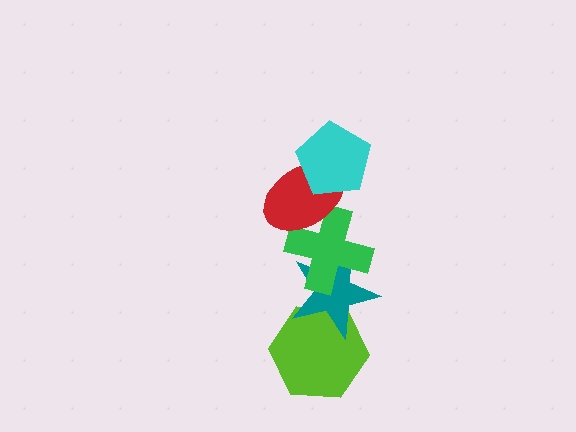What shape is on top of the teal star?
The green cross is on top of the teal star.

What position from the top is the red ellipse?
The red ellipse is 2nd from the top.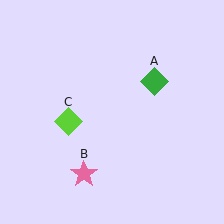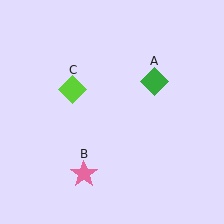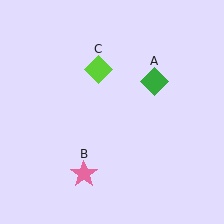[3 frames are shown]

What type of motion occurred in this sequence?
The lime diamond (object C) rotated clockwise around the center of the scene.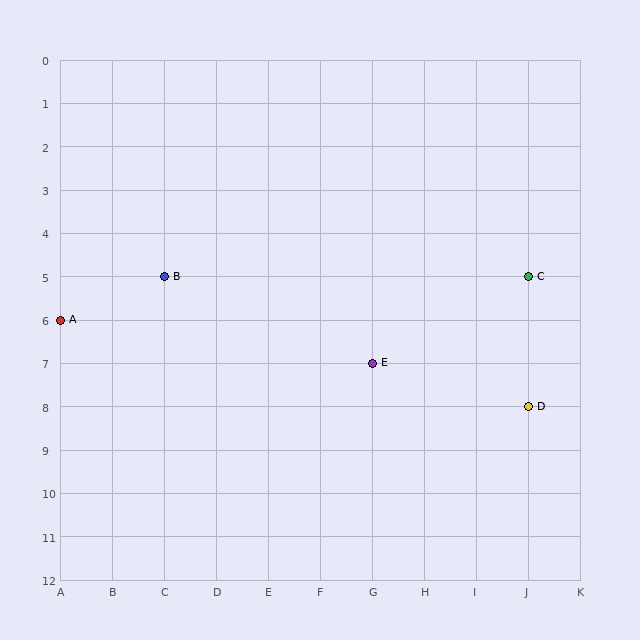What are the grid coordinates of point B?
Point B is at grid coordinates (C, 5).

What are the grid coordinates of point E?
Point E is at grid coordinates (G, 7).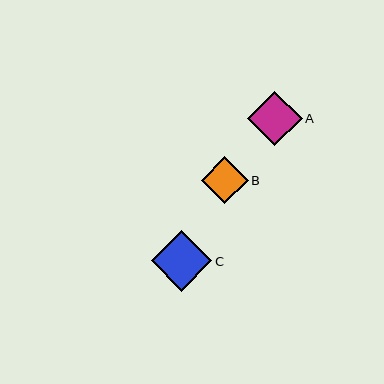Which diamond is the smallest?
Diamond B is the smallest with a size of approximately 47 pixels.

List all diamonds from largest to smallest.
From largest to smallest: C, A, B.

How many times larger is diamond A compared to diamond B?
Diamond A is approximately 1.2 times the size of diamond B.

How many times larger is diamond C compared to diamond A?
Diamond C is approximately 1.1 times the size of diamond A.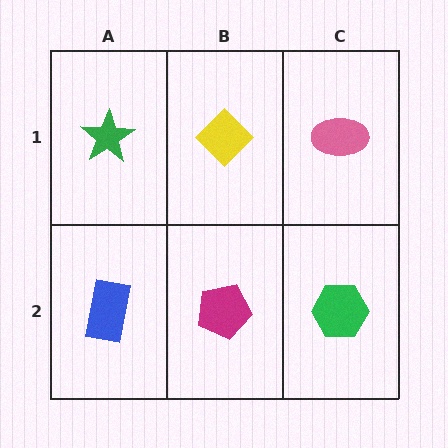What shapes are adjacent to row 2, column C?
A pink ellipse (row 1, column C), a magenta pentagon (row 2, column B).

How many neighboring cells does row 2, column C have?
2.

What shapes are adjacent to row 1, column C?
A green hexagon (row 2, column C), a yellow diamond (row 1, column B).